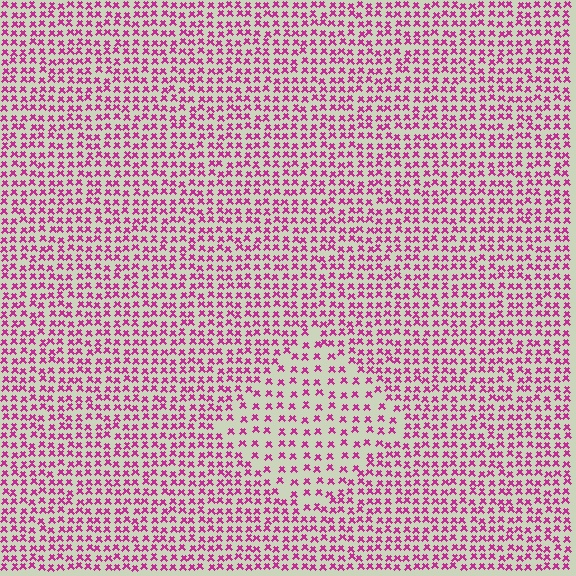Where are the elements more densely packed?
The elements are more densely packed outside the diamond boundary.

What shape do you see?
I see a diamond.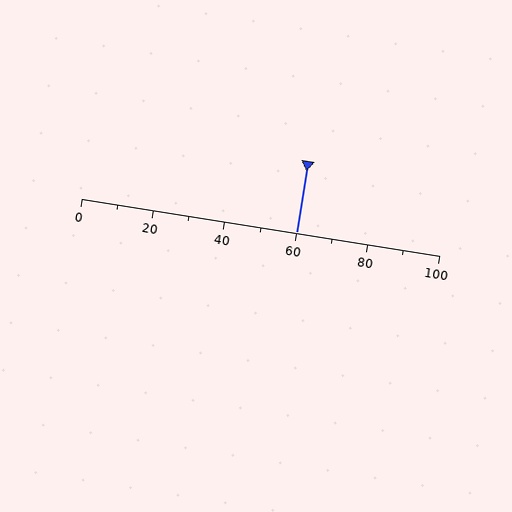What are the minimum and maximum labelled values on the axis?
The axis runs from 0 to 100.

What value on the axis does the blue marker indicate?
The marker indicates approximately 60.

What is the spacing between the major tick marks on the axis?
The major ticks are spaced 20 apart.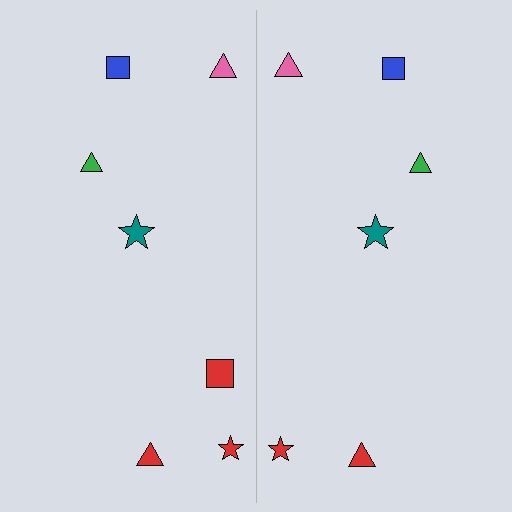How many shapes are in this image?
There are 13 shapes in this image.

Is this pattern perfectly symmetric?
No, the pattern is not perfectly symmetric. A red square is missing from the right side.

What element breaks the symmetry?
A red square is missing from the right side.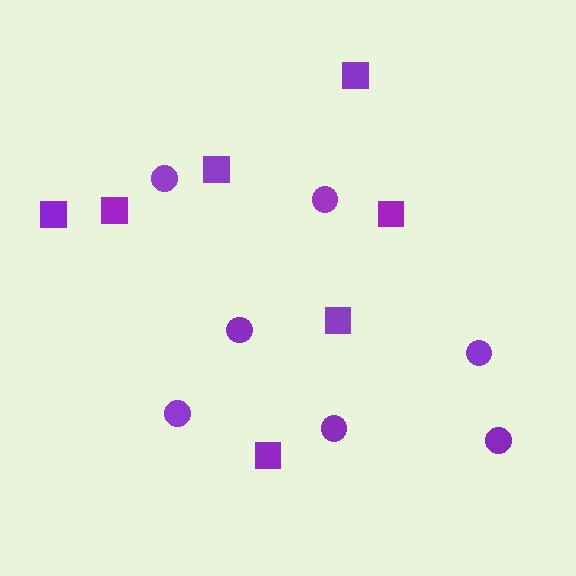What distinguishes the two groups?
There are 2 groups: one group of squares (7) and one group of circles (7).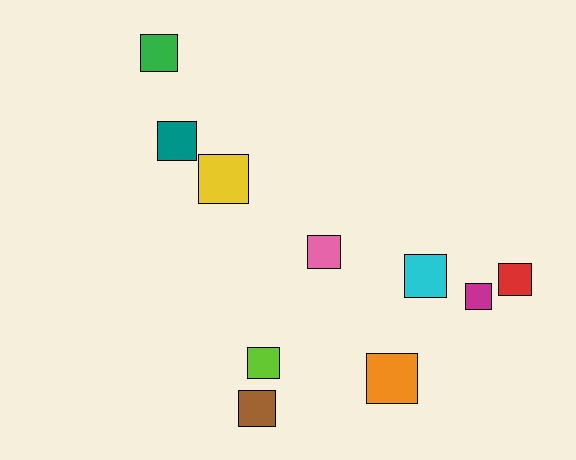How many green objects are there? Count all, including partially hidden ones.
There is 1 green object.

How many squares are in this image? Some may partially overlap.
There are 10 squares.